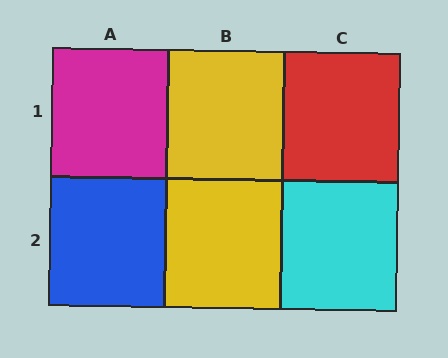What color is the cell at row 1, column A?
Magenta.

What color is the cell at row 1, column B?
Yellow.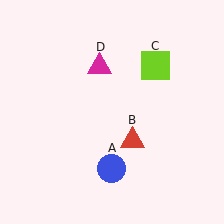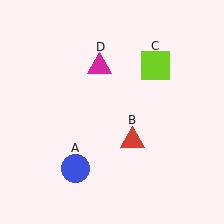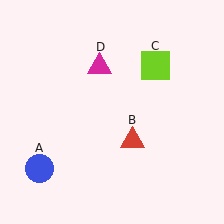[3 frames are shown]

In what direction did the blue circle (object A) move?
The blue circle (object A) moved left.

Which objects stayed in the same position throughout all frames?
Red triangle (object B) and lime square (object C) and magenta triangle (object D) remained stationary.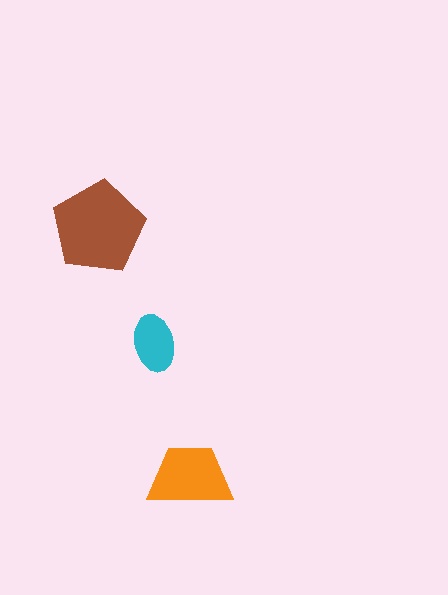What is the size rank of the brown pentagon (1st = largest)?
1st.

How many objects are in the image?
There are 3 objects in the image.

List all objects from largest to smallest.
The brown pentagon, the orange trapezoid, the cyan ellipse.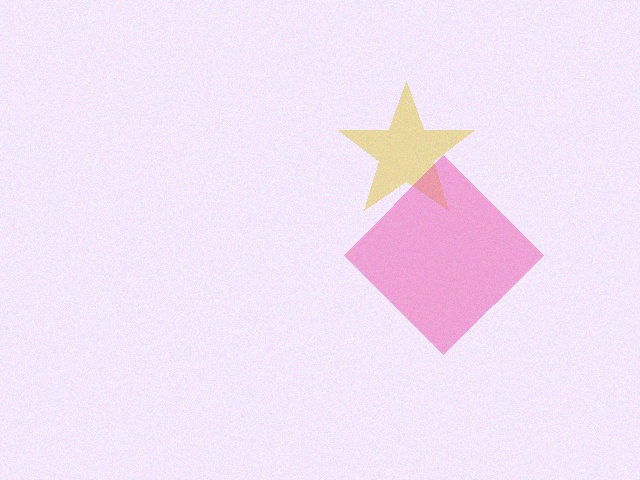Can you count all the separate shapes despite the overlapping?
Yes, there are 2 separate shapes.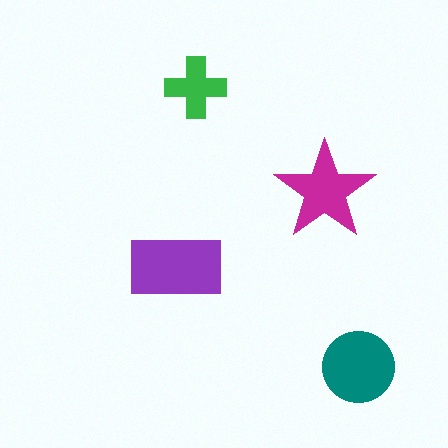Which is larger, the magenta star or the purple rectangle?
The purple rectangle.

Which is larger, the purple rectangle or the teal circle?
The purple rectangle.